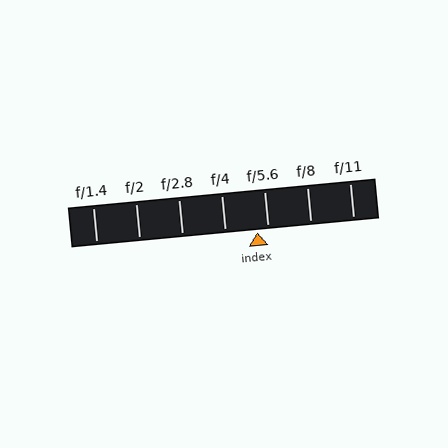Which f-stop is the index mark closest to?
The index mark is closest to f/5.6.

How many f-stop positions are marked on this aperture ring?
There are 7 f-stop positions marked.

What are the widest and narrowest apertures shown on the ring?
The widest aperture shown is f/1.4 and the narrowest is f/11.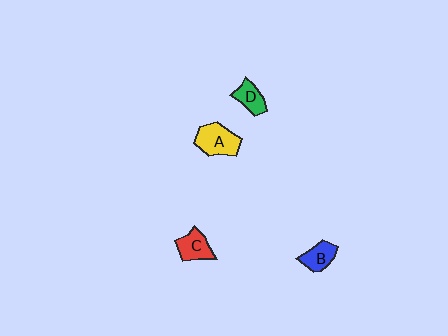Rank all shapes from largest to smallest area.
From largest to smallest: A (yellow), C (red), B (blue), D (green).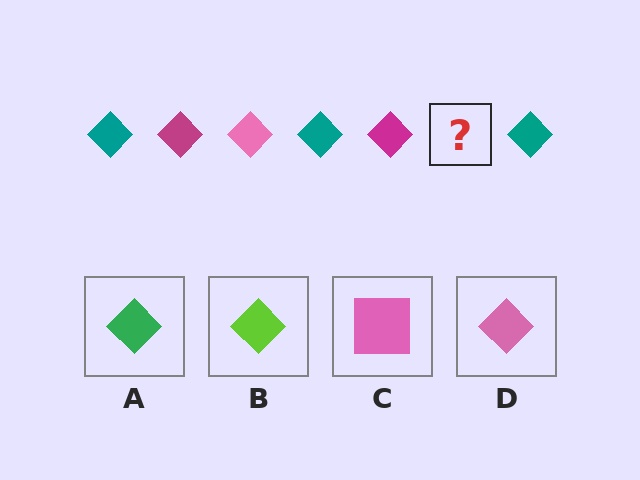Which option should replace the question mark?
Option D.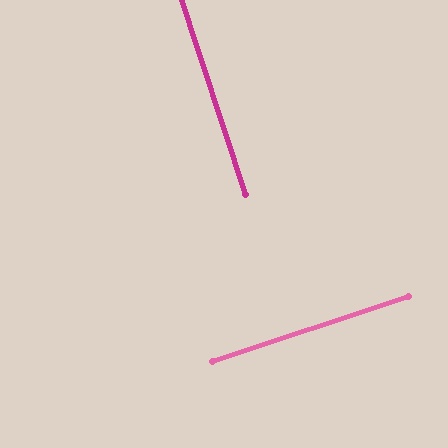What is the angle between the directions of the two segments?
Approximately 90 degrees.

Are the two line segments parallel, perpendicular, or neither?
Perpendicular — they meet at approximately 90°.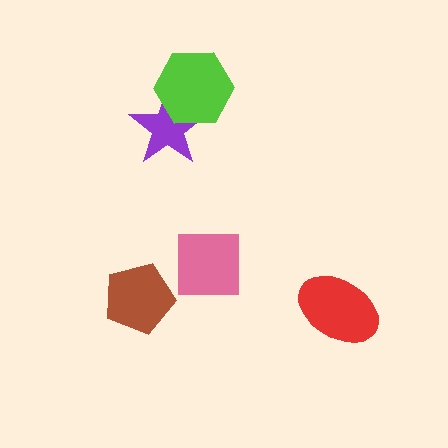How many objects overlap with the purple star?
1 object overlaps with the purple star.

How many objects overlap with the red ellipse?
0 objects overlap with the red ellipse.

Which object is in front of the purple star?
The lime hexagon is in front of the purple star.